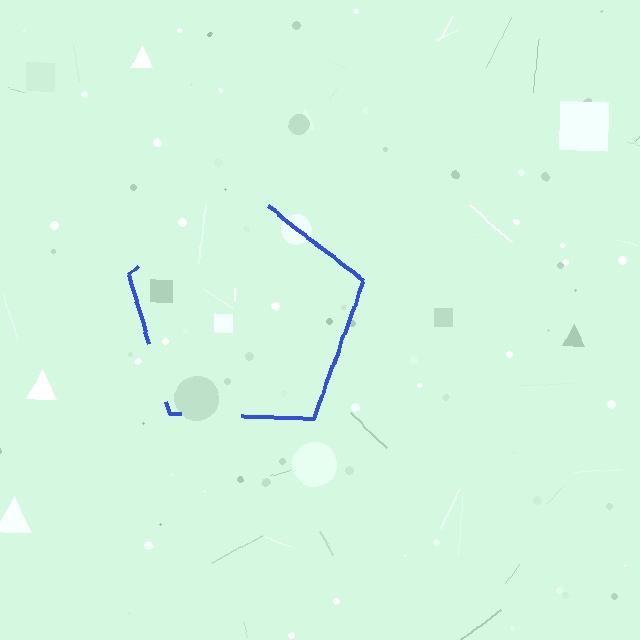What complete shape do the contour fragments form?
The contour fragments form a pentagon.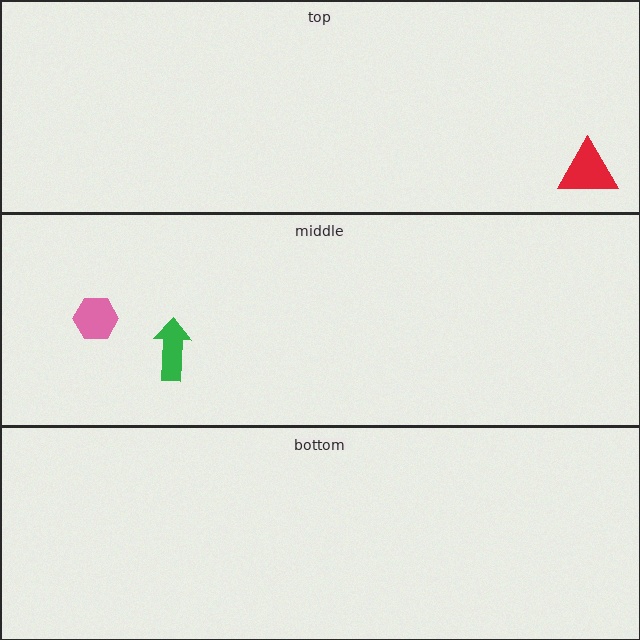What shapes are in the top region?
The red triangle.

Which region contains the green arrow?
The middle region.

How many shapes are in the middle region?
2.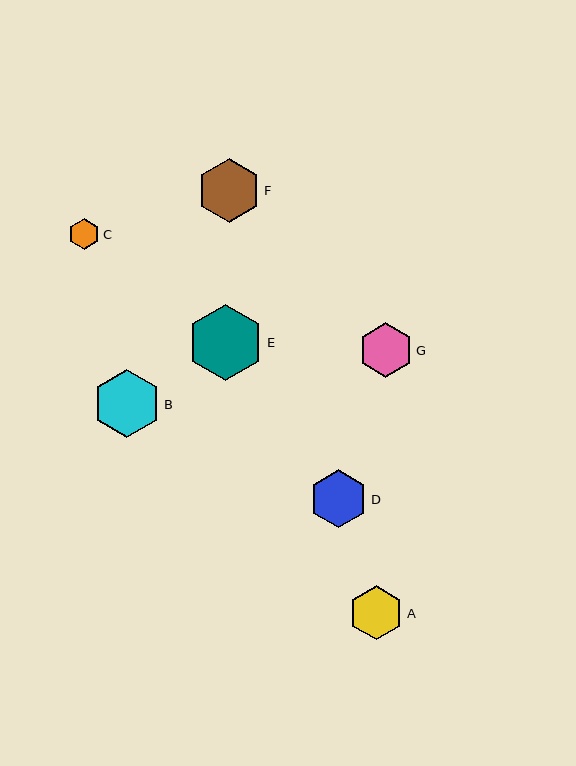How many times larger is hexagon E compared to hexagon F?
Hexagon E is approximately 1.2 times the size of hexagon F.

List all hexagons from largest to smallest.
From largest to smallest: E, B, F, D, G, A, C.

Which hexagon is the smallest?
Hexagon C is the smallest with a size of approximately 31 pixels.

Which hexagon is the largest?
Hexagon E is the largest with a size of approximately 76 pixels.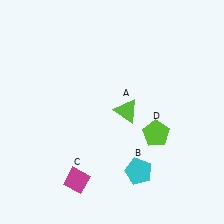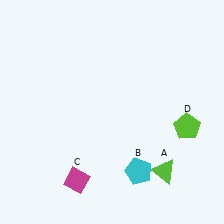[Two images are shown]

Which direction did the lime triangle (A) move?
The lime triangle (A) moved down.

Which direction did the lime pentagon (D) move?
The lime pentagon (D) moved right.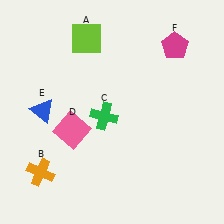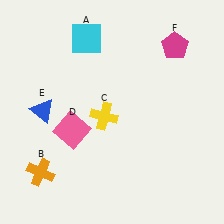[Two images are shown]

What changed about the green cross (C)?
In Image 1, C is green. In Image 2, it changed to yellow.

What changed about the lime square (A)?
In Image 1, A is lime. In Image 2, it changed to cyan.